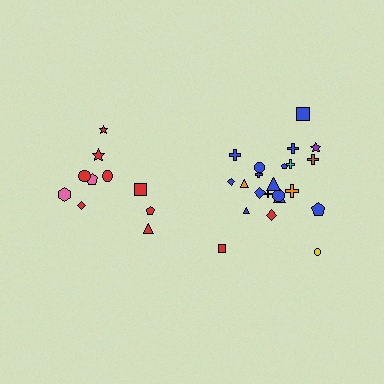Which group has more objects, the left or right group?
The right group.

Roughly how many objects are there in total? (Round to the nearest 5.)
Roughly 30 objects in total.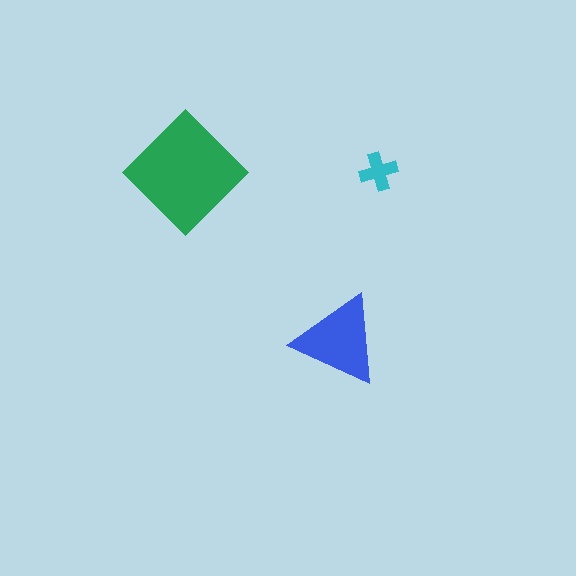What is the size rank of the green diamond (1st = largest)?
1st.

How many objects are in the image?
There are 3 objects in the image.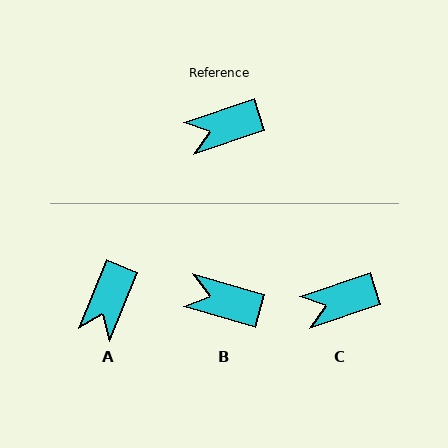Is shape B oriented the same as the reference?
No, it is off by about 34 degrees.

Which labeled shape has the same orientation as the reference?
C.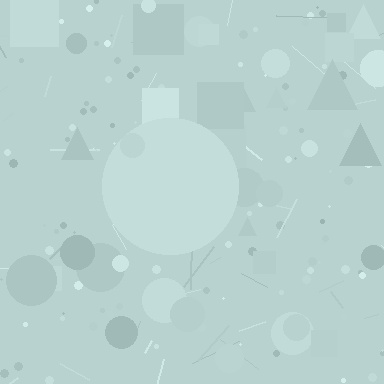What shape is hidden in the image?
A circle is hidden in the image.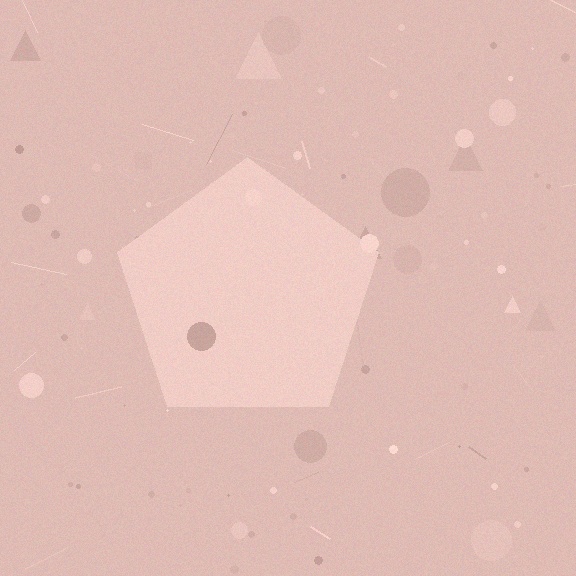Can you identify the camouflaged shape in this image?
The camouflaged shape is a pentagon.